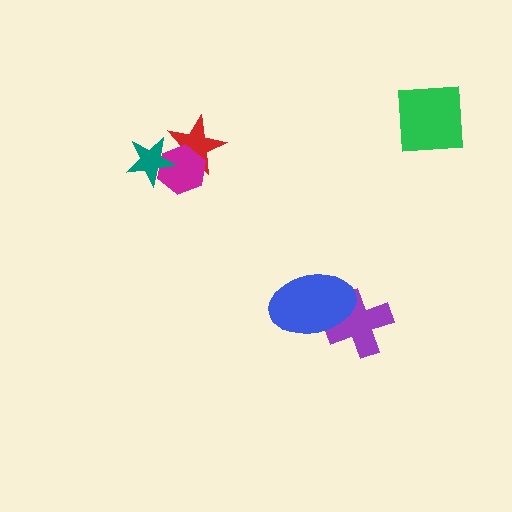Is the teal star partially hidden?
No, no other shape covers it.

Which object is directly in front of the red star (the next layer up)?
The magenta hexagon is directly in front of the red star.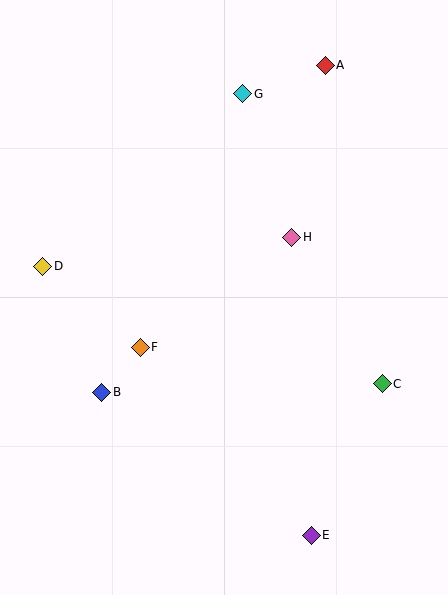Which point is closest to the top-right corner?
Point A is closest to the top-right corner.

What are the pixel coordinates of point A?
Point A is at (325, 65).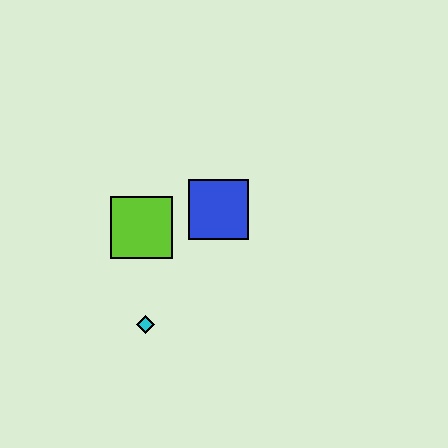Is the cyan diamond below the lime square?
Yes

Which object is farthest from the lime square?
The cyan diamond is farthest from the lime square.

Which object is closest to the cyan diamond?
The lime square is closest to the cyan diamond.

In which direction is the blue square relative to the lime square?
The blue square is to the right of the lime square.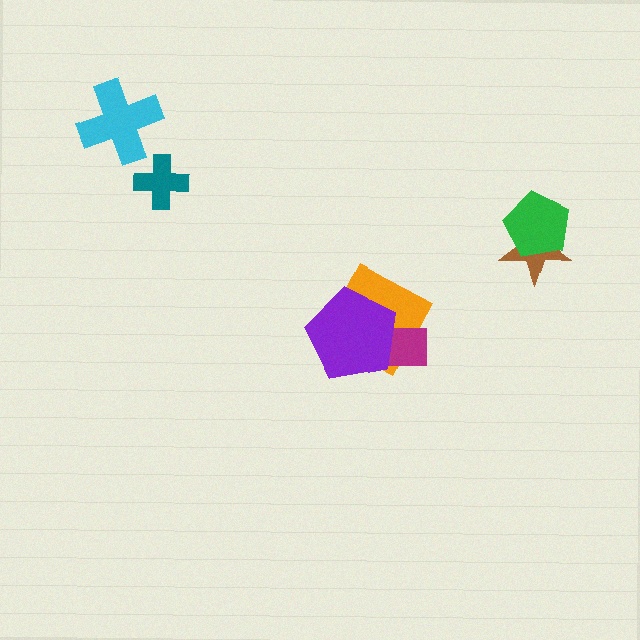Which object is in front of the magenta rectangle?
The purple pentagon is in front of the magenta rectangle.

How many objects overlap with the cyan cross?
0 objects overlap with the cyan cross.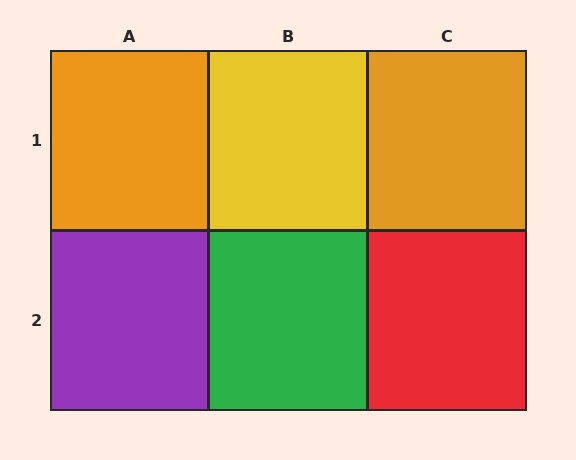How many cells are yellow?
1 cell is yellow.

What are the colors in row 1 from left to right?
Orange, yellow, orange.